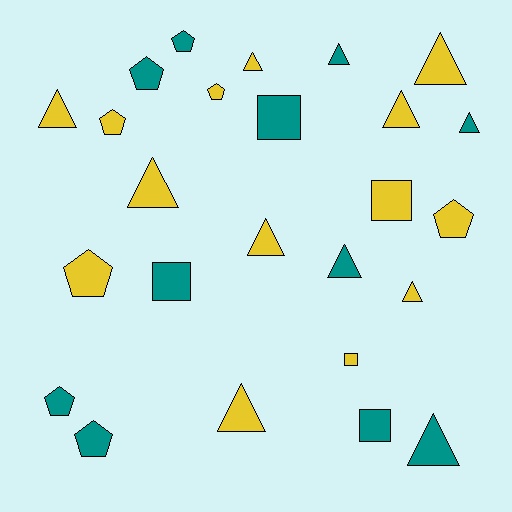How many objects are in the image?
There are 25 objects.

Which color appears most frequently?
Yellow, with 14 objects.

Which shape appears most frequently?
Triangle, with 12 objects.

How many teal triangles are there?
There are 4 teal triangles.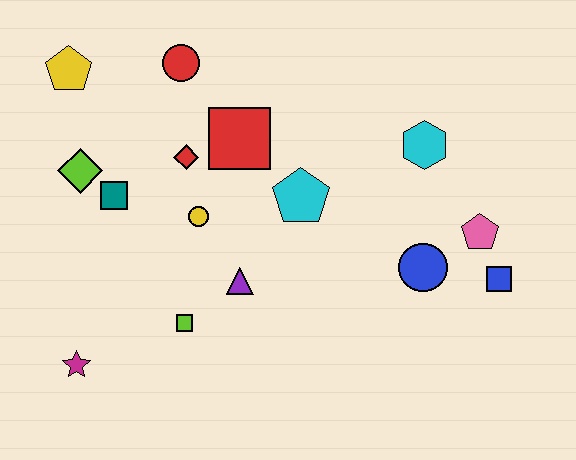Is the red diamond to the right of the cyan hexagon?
No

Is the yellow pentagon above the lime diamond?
Yes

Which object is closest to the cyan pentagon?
The red square is closest to the cyan pentagon.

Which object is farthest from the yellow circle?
The blue square is farthest from the yellow circle.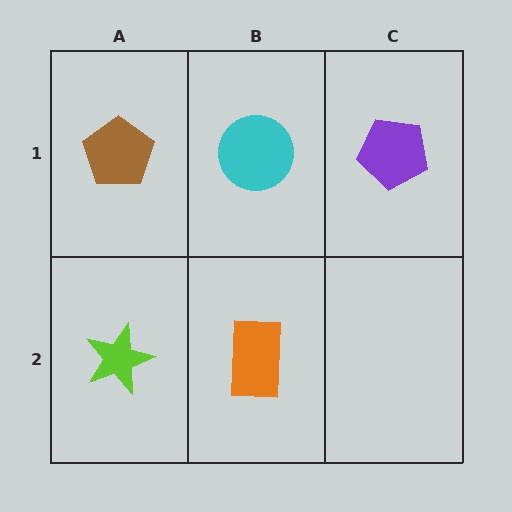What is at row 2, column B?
An orange rectangle.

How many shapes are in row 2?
2 shapes.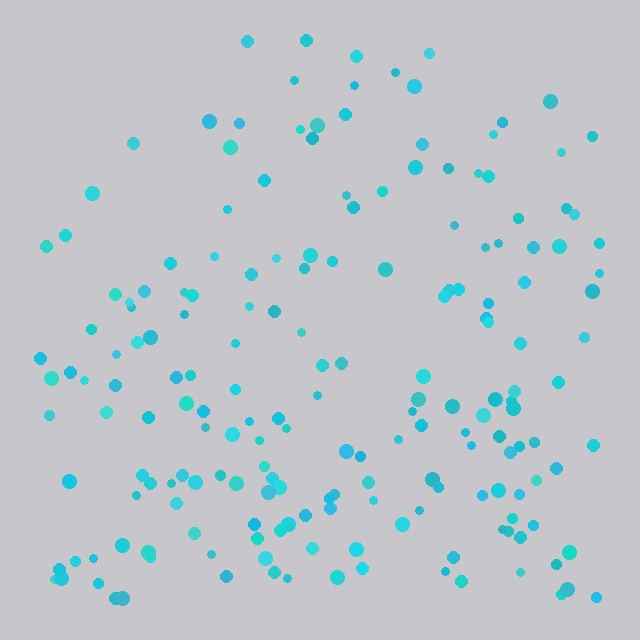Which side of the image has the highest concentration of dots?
The bottom.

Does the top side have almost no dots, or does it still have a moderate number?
Still a moderate number, just noticeably fewer than the bottom.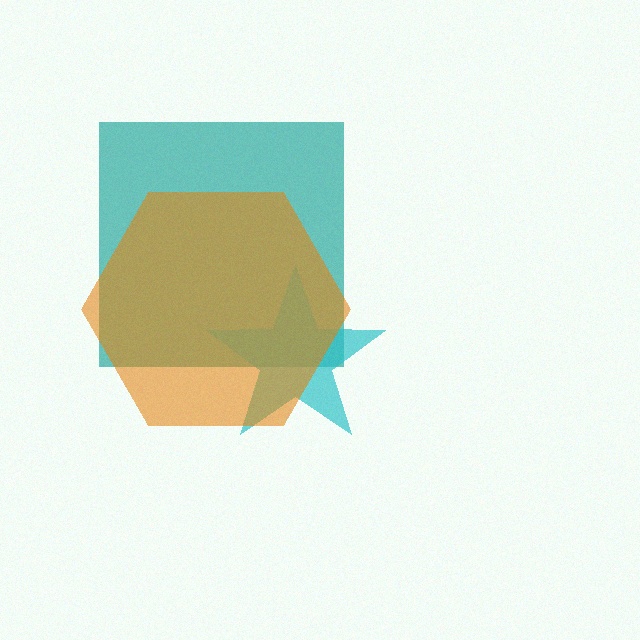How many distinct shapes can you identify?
There are 3 distinct shapes: a teal square, a cyan star, an orange hexagon.